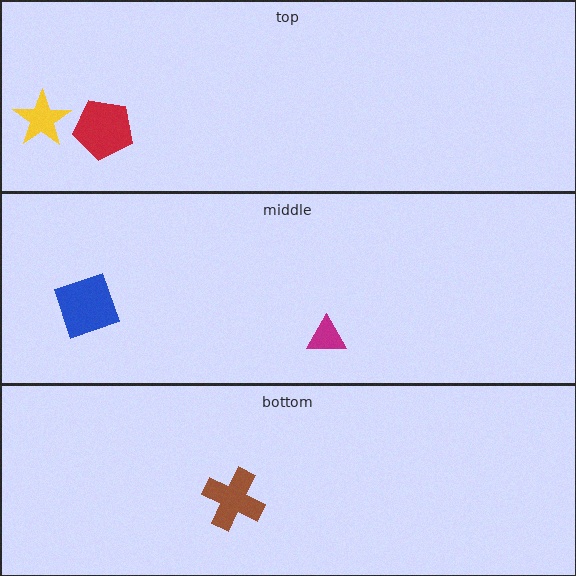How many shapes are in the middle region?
2.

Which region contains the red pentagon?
The top region.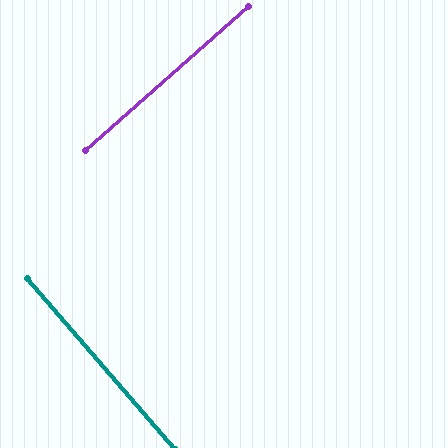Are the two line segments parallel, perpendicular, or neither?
Perpendicular — they meet at approximately 90°.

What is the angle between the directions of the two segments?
Approximately 90 degrees.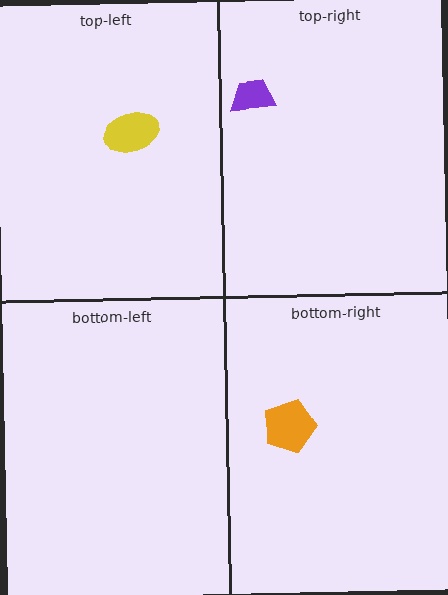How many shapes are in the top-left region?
1.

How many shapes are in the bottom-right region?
1.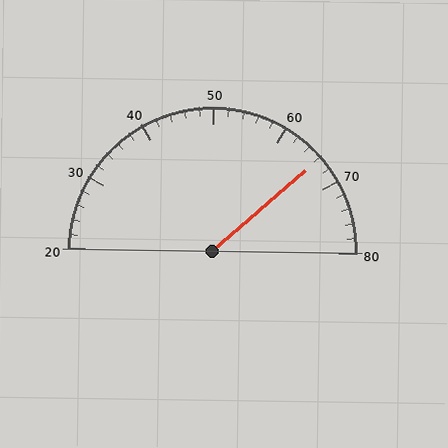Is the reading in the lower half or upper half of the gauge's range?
The reading is in the upper half of the range (20 to 80).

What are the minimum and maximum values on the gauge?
The gauge ranges from 20 to 80.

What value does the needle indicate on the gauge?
The needle indicates approximately 66.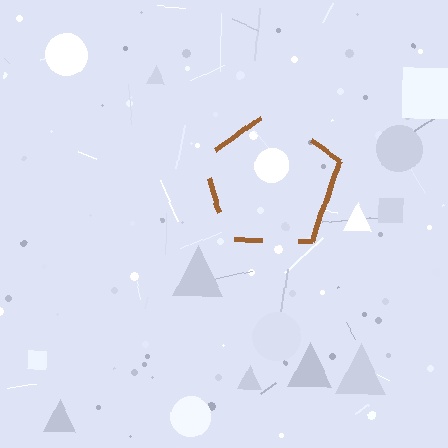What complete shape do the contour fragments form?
The contour fragments form a pentagon.